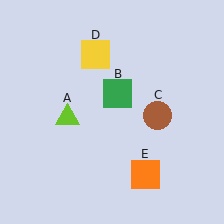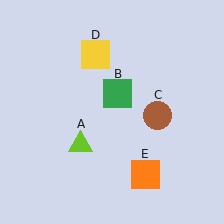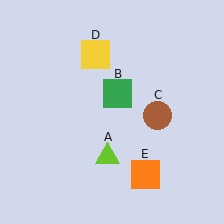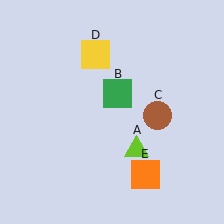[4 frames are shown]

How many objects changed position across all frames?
1 object changed position: lime triangle (object A).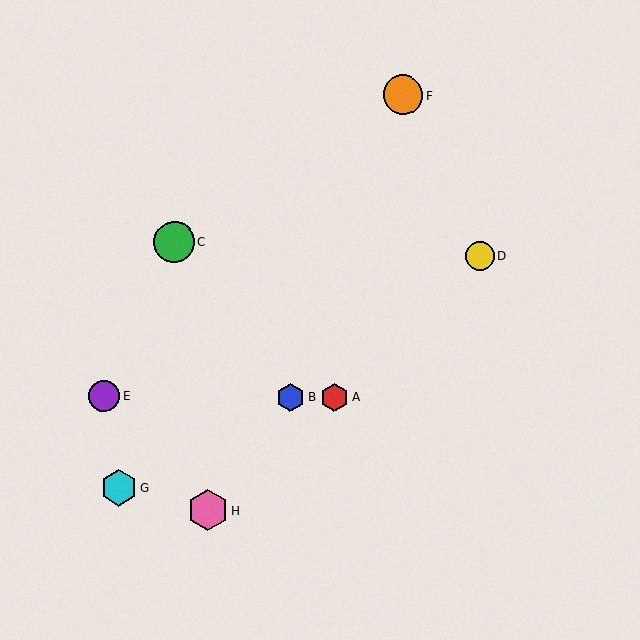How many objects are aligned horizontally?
3 objects (A, B, E) are aligned horizontally.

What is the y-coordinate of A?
Object A is at y≈397.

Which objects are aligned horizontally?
Objects A, B, E are aligned horizontally.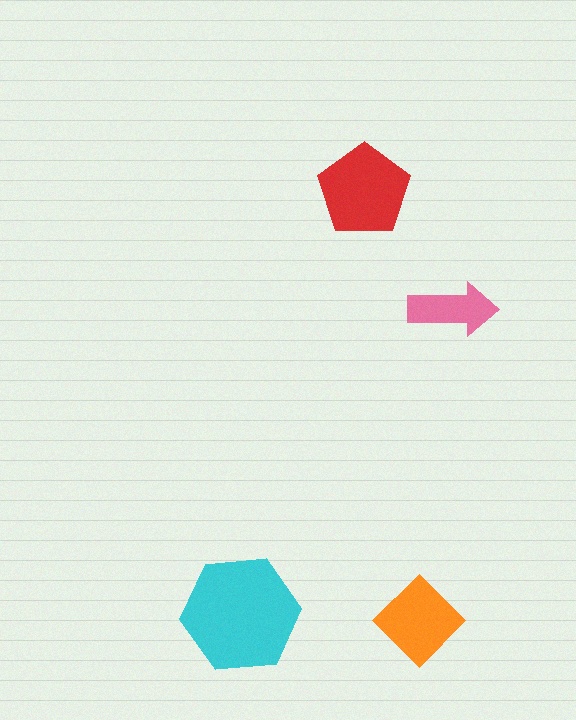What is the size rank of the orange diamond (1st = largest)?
3rd.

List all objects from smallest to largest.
The pink arrow, the orange diamond, the red pentagon, the cyan hexagon.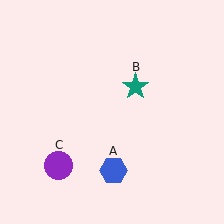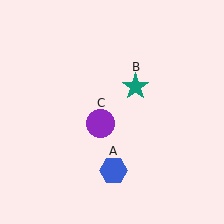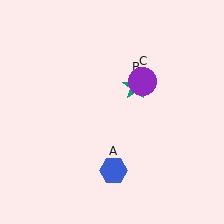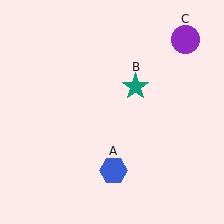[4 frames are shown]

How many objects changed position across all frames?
1 object changed position: purple circle (object C).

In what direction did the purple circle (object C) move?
The purple circle (object C) moved up and to the right.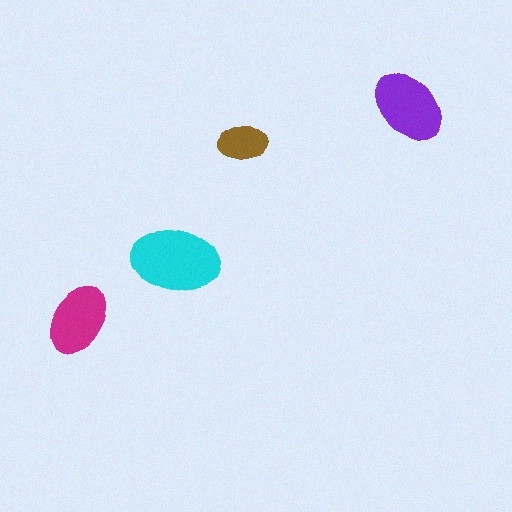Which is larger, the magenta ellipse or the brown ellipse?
The magenta one.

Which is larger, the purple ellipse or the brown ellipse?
The purple one.